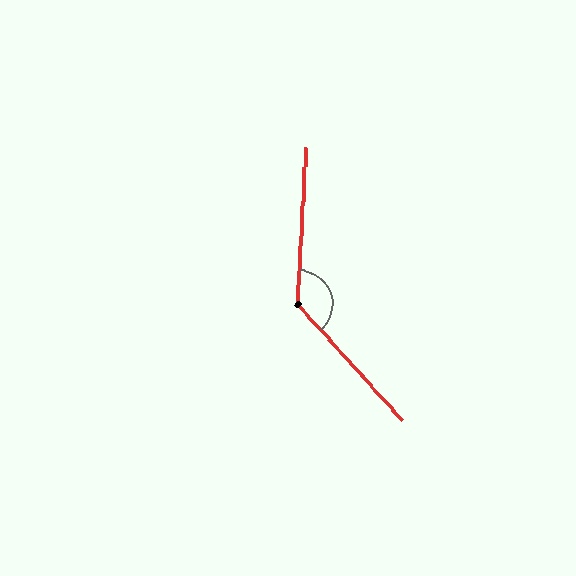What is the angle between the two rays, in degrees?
Approximately 135 degrees.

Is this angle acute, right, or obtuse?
It is obtuse.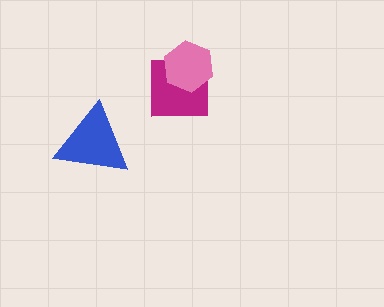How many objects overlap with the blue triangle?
0 objects overlap with the blue triangle.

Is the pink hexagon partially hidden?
No, no other shape covers it.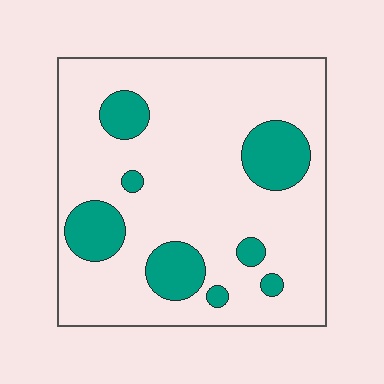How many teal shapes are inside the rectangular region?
8.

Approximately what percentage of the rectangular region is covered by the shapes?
Approximately 20%.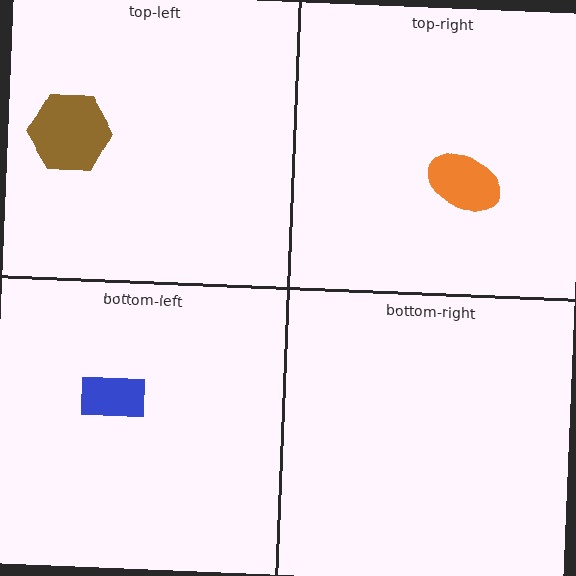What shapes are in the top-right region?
The orange ellipse.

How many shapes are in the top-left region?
1.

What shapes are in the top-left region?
The brown hexagon.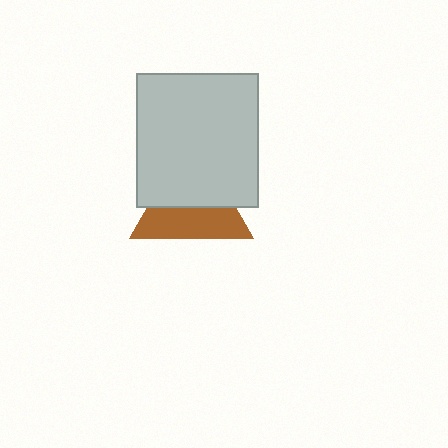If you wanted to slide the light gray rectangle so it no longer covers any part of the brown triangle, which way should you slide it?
Slide it up — that is the most direct way to separate the two shapes.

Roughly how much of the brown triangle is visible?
About half of it is visible (roughly 50%).